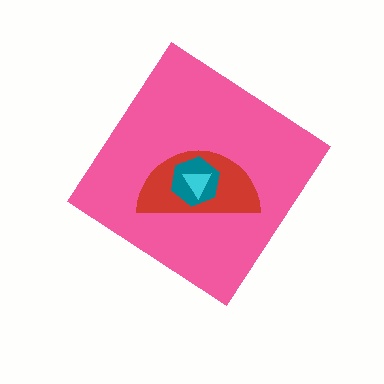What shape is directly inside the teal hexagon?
The cyan triangle.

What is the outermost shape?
The pink diamond.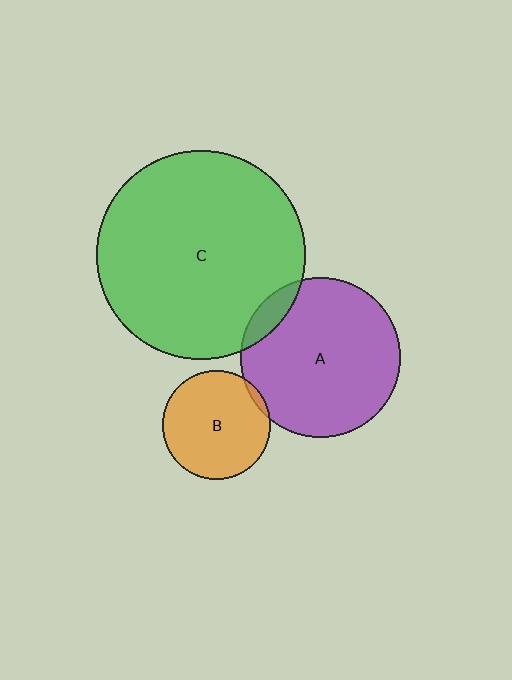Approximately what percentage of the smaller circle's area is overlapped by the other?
Approximately 5%.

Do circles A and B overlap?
Yes.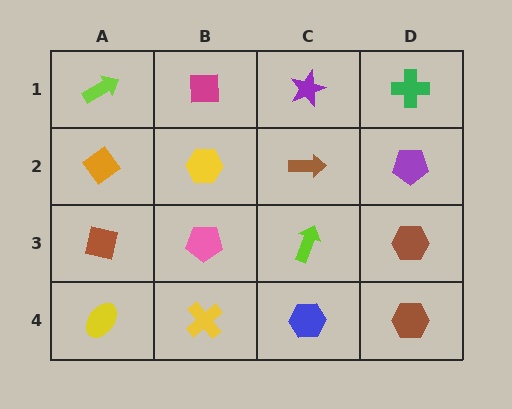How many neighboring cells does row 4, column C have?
3.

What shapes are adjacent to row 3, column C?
A brown arrow (row 2, column C), a blue hexagon (row 4, column C), a pink pentagon (row 3, column B), a brown hexagon (row 3, column D).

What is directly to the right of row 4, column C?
A brown hexagon.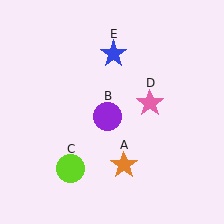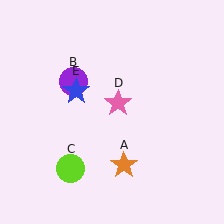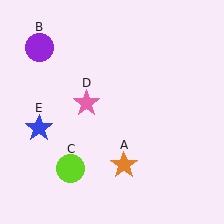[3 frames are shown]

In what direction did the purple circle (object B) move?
The purple circle (object B) moved up and to the left.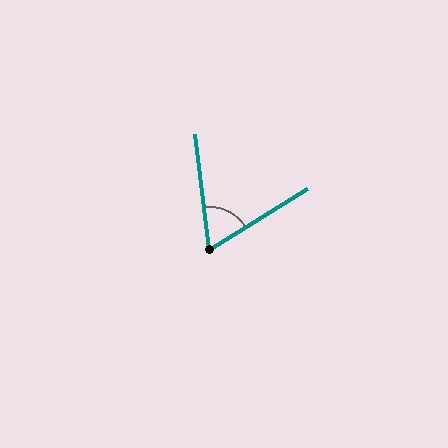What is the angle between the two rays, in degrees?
Approximately 65 degrees.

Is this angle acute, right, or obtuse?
It is acute.